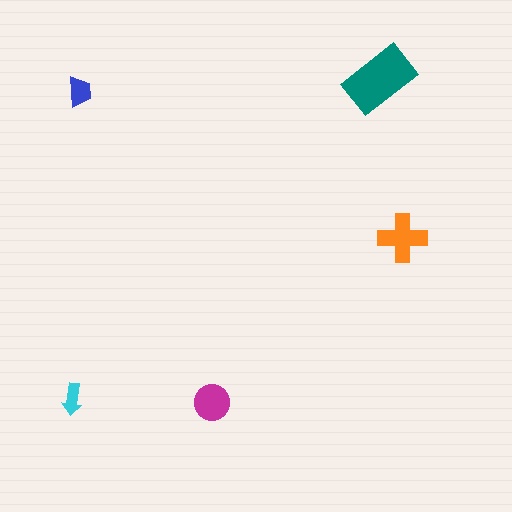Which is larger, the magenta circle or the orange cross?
The orange cross.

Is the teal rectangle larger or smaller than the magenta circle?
Larger.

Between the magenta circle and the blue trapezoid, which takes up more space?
The magenta circle.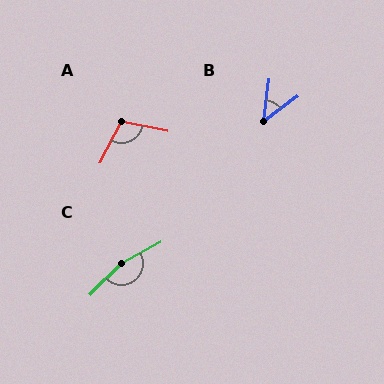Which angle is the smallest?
B, at approximately 46 degrees.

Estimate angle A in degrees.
Approximately 106 degrees.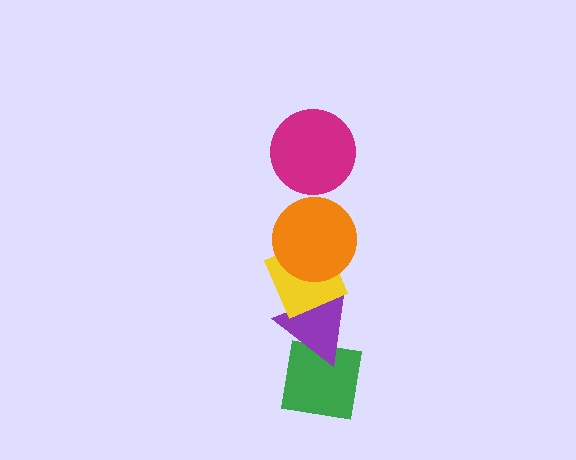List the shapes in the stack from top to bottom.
From top to bottom: the magenta circle, the orange circle, the yellow diamond, the purple triangle, the green square.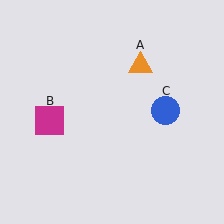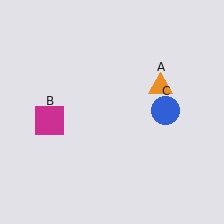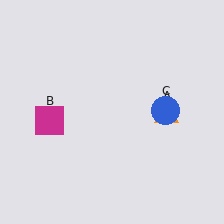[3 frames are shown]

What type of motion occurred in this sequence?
The orange triangle (object A) rotated clockwise around the center of the scene.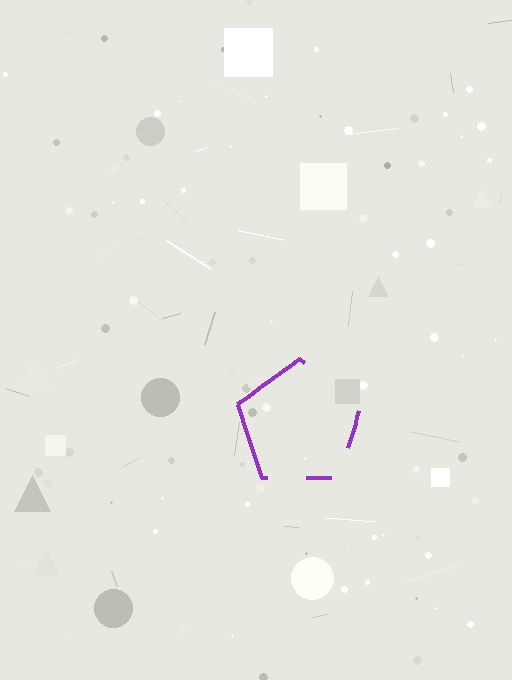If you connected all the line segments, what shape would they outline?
They would outline a pentagon.